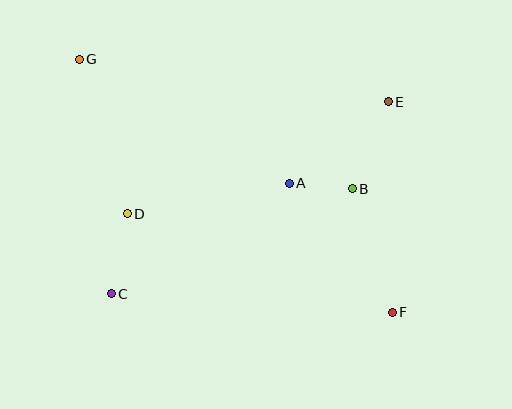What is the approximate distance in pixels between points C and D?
The distance between C and D is approximately 82 pixels.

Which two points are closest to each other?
Points A and B are closest to each other.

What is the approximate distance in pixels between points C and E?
The distance between C and E is approximately 337 pixels.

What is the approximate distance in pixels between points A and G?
The distance between A and G is approximately 244 pixels.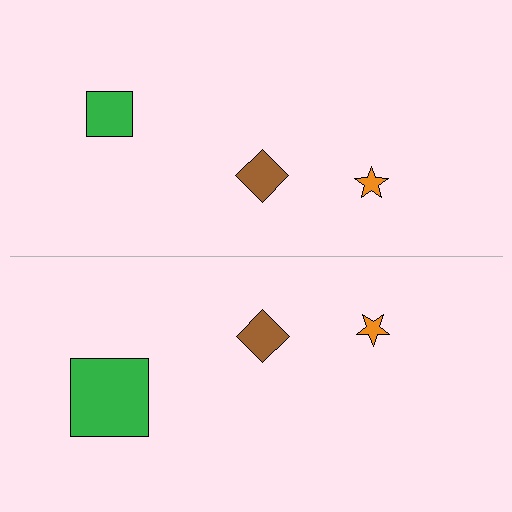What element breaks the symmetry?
The green square on the bottom side has a different size than its mirror counterpart.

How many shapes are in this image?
There are 6 shapes in this image.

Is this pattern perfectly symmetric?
No, the pattern is not perfectly symmetric. The green square on the bottom side has a different size than its mirror counterpart.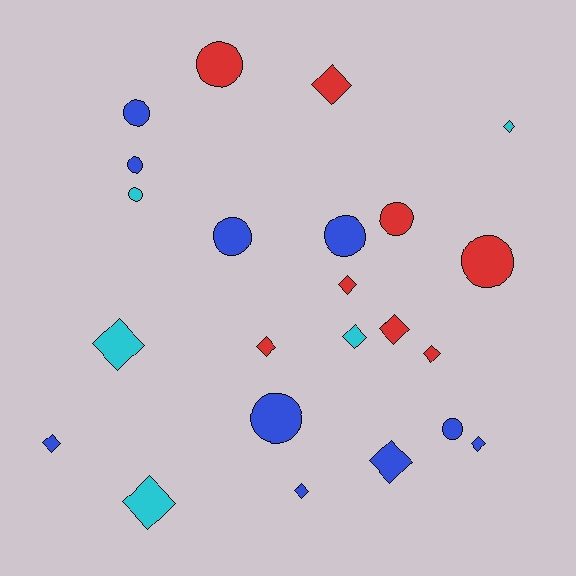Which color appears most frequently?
Blue, with 10 objects.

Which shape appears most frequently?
Diamond, with 13 objects.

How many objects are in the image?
There are 23 objects.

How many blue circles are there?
There are 6 blue circles.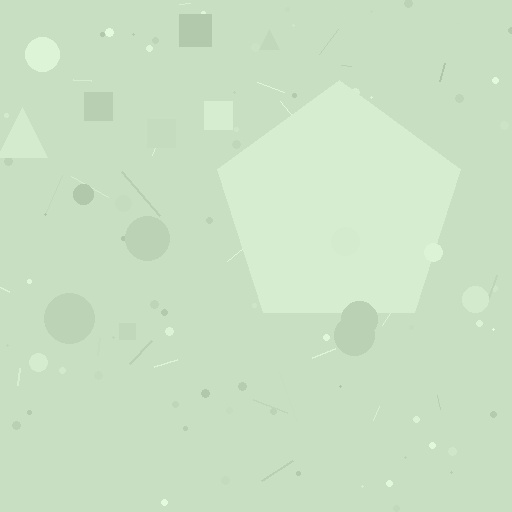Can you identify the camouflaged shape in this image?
The camouflaged shape is a pentagon.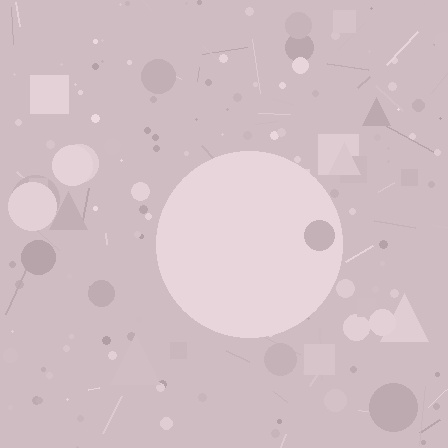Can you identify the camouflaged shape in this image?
The camouflaged shape is a circle.